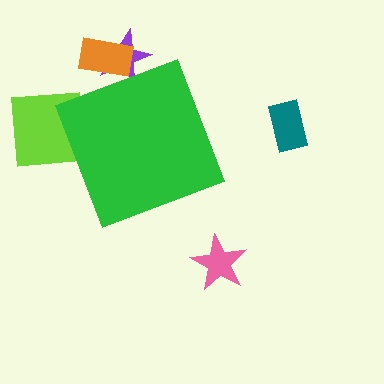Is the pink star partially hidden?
No, the pink star is fully visible.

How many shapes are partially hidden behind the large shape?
3 shapes are partially hidden.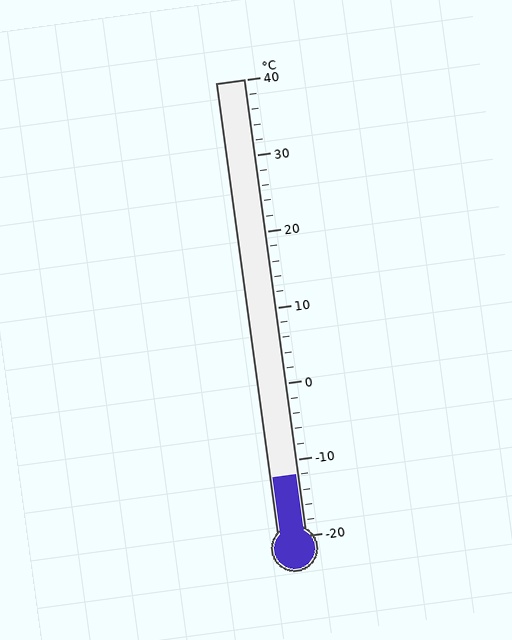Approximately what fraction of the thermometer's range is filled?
The thermometer is filled to approximately 15% of its range.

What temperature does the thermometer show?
The thermometer shows approximately -12°C.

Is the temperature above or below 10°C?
The temperature is below 10°C.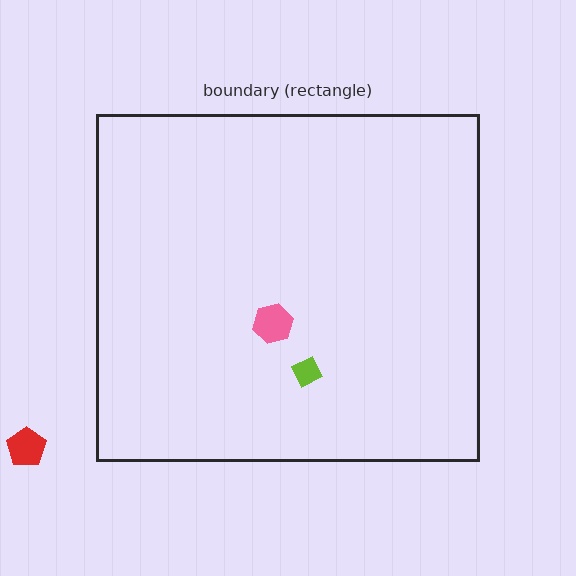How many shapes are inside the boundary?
2 inside, 1 outside.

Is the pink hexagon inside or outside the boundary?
Inside.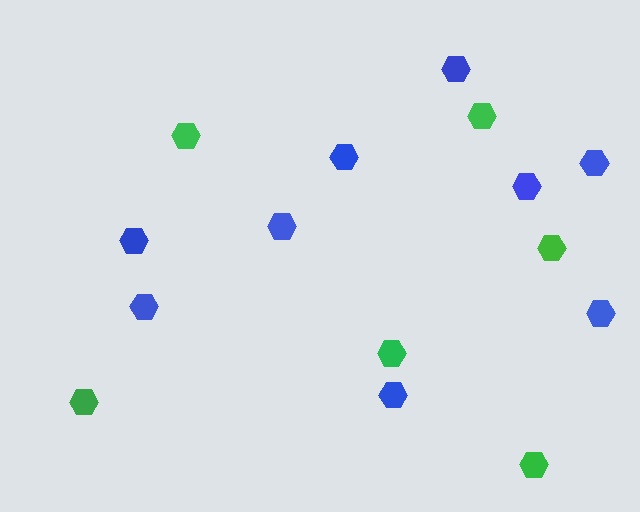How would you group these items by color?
There are 2 groups: one group of blue hexagons (9) and one group of green hexagons (6).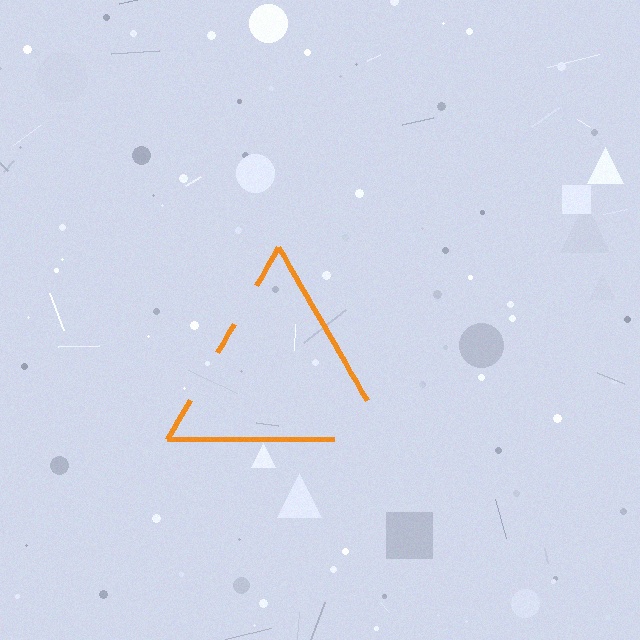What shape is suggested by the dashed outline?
The dashed outline suggests a triangle.